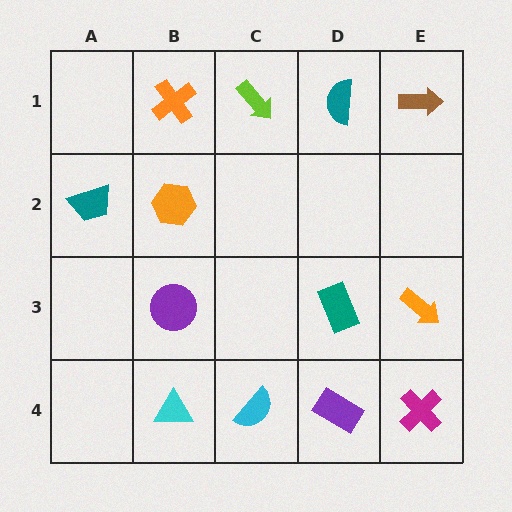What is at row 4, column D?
A purple rectangle.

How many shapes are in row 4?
4 shapes.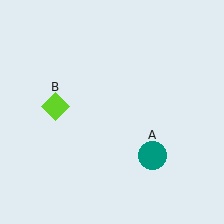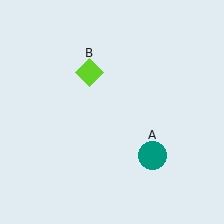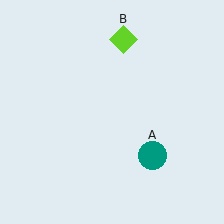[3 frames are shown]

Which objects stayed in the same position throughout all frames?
Teal circle (object A) remained stationary.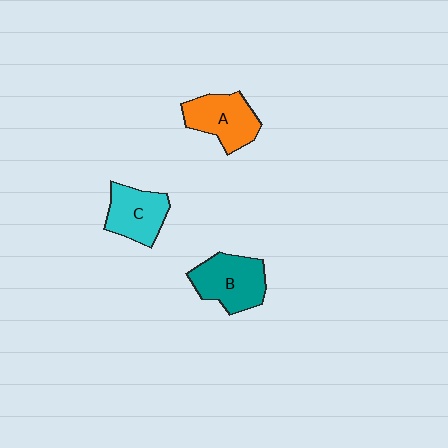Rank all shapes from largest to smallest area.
From largest to smallest: B (teal), A (orange), C (cyan).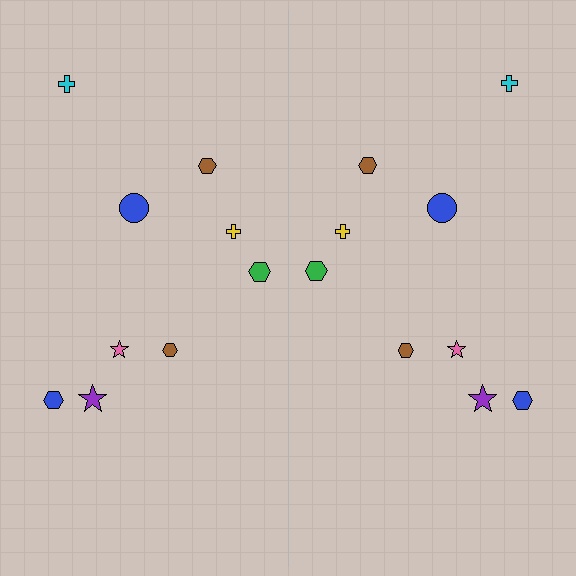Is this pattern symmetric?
Yes, this pattern has bilateral (reflection) symmetry.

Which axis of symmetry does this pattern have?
The pattern has a vertical axis of symmetry running through the center of the image.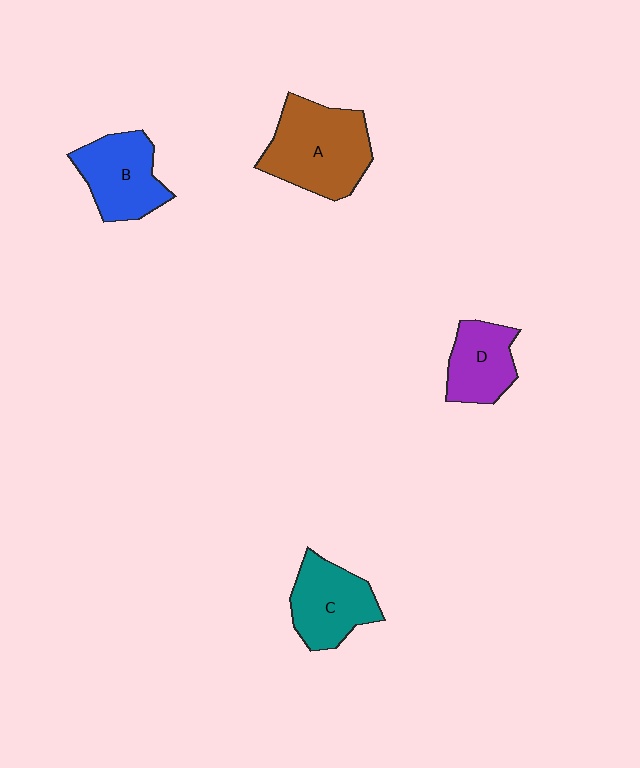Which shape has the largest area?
Shape A (brown).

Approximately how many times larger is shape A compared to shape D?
Approximately 1.7 times.